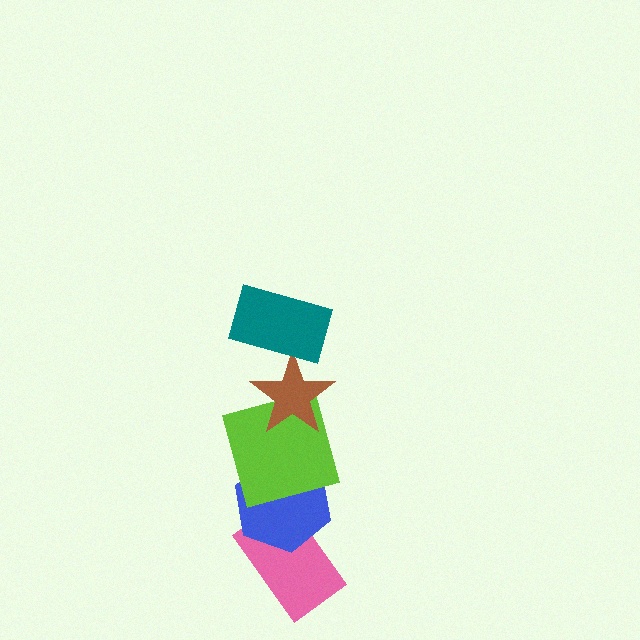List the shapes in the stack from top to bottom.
From top to bottom: the teal rectangle, the brown star, the lime square, the blue hexagon, the pink rectangle.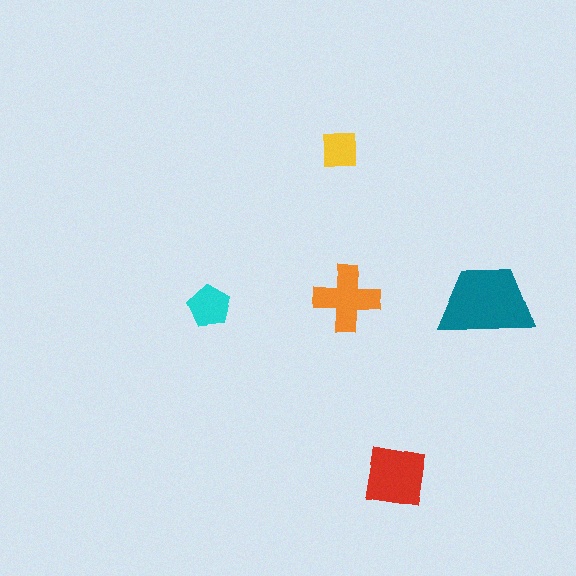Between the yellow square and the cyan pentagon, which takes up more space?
The cyan pentagon.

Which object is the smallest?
The yellow square.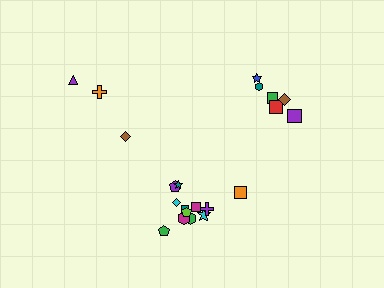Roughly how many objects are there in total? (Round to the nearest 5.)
Roughly 20 objects in total.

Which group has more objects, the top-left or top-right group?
The top-right group.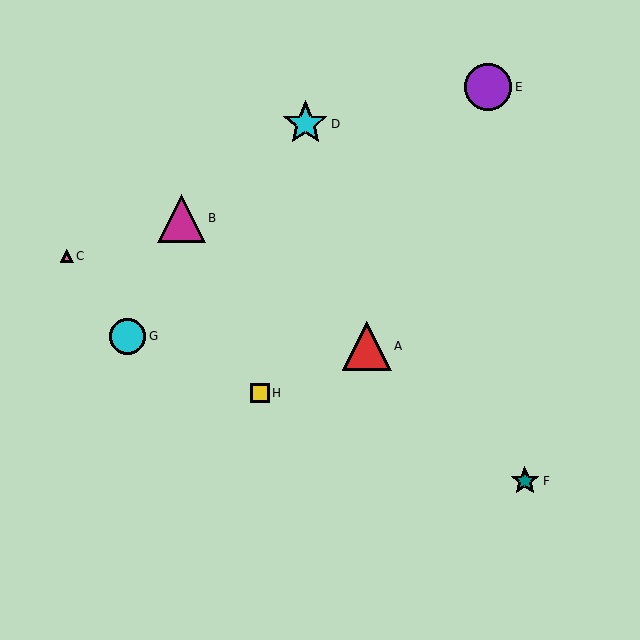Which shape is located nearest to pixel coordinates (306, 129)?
The cyan star (labeled D) at (305, 124) is nearest to that location.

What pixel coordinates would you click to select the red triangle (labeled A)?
Click at (367, 346) to select the red triangle A.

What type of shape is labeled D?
Shape D is a cyan star.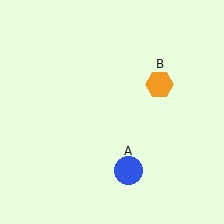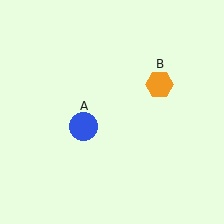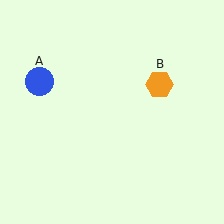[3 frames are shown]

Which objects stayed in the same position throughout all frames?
Orange hexagon (object B) remained stationary.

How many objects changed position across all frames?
1 object changed position: blue circle (object A).